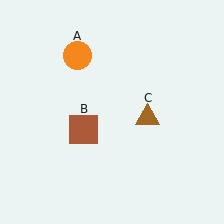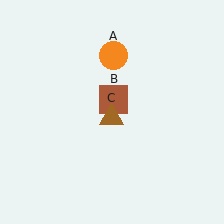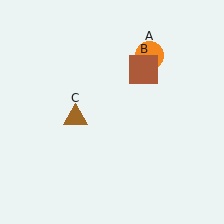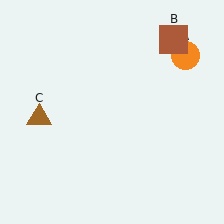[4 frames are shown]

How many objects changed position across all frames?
3 objects changed position: orange circle (object A), brown square (object B), brown triangle (object C).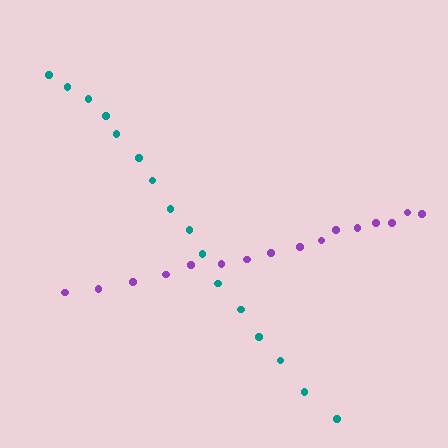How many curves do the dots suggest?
There are 2 distinct paths.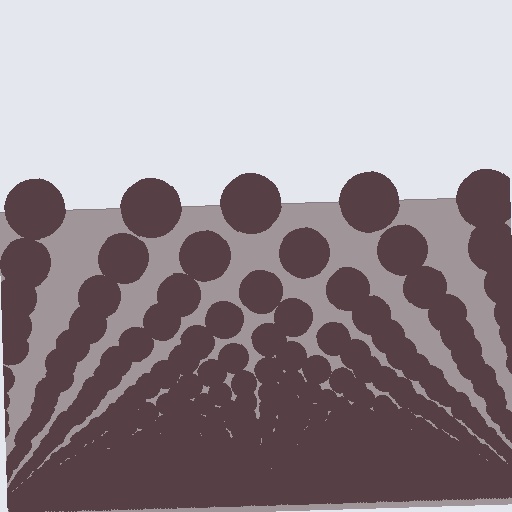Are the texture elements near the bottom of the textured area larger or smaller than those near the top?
Smaller. The gradient is inverted — elements near the bottom are smaller and denser.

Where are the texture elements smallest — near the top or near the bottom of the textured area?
Near the bottom.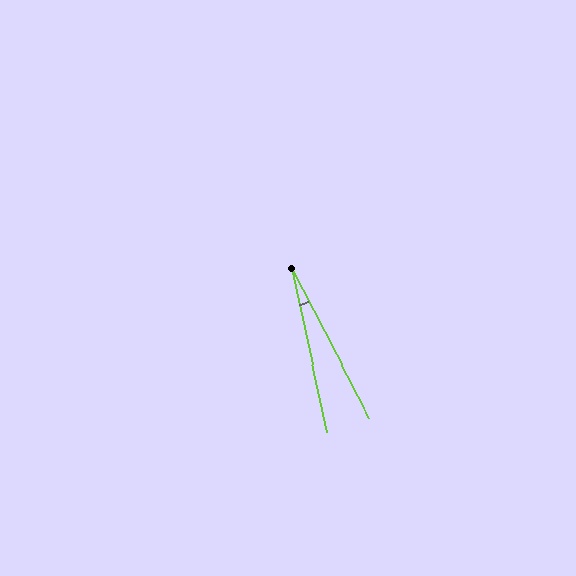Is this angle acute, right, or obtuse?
It is acute.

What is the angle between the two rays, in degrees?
Approximately 15 degrees.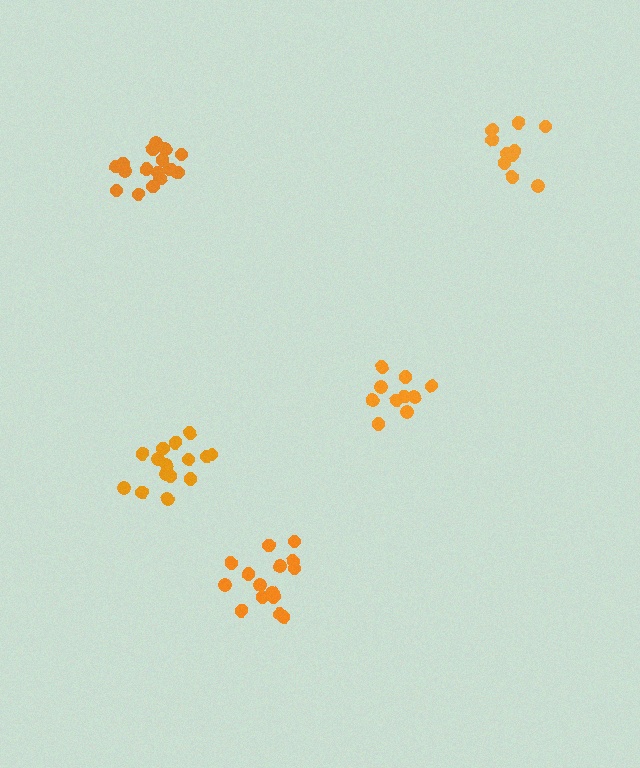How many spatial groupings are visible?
There are 5 spatial groupings.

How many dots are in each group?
Group 1: 15 dots, Group 2: 10 dots, Group 3: 15 dots, Group 4: 16 dots, Group 5: 10 dots (66 total).